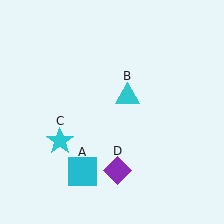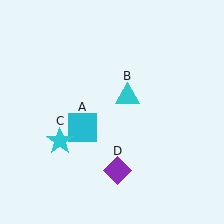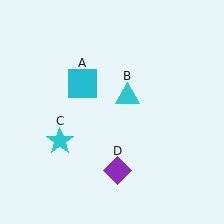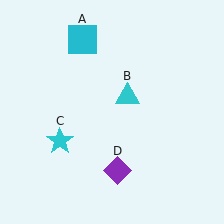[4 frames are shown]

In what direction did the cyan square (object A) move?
The cyan square (object A) moved up.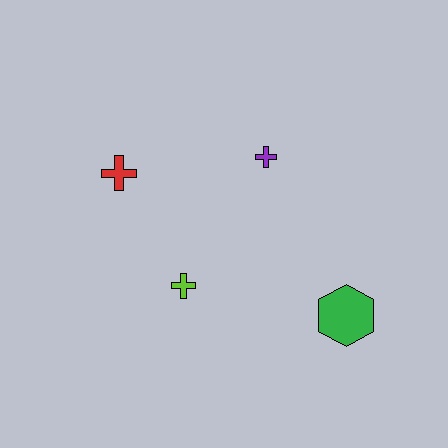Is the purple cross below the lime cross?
No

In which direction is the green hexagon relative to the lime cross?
The green hexagon is to the right of the lime cross.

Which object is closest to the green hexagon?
The lime cross is closest to the green hexagon.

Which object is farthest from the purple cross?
The green hexagon is farthest from the purple cross.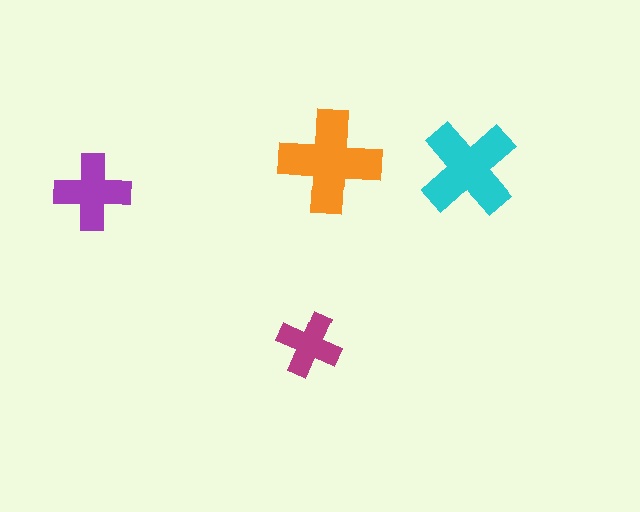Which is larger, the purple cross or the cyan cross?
The cyan one.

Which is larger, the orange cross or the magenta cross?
The orange one.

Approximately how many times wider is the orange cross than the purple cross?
About 1.5 times wider.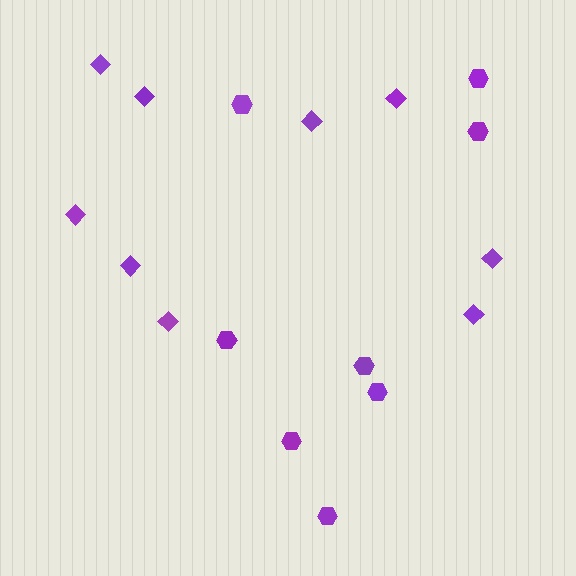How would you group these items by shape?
There are 2 groups: one group of hexagons (8) and one group of diamonds (9).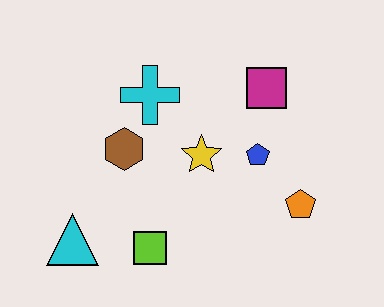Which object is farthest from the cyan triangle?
The magenta square is farthest from the cyan triangle.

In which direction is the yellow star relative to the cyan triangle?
The yellow star is to the right of the cyan triangle.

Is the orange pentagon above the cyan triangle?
Yes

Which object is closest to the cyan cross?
The brown hexagon is closest to the cyan cross.